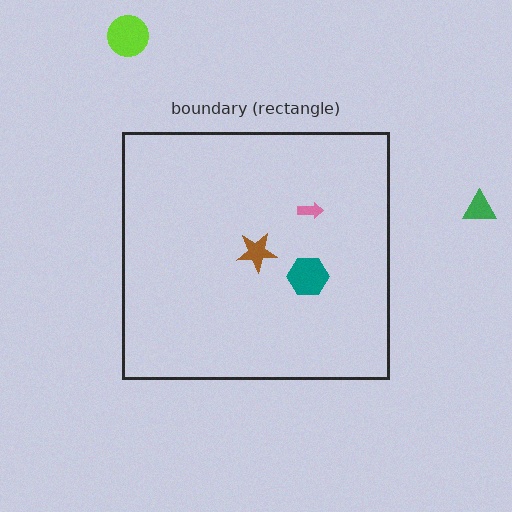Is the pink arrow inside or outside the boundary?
Inside.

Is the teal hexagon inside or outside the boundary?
Inside.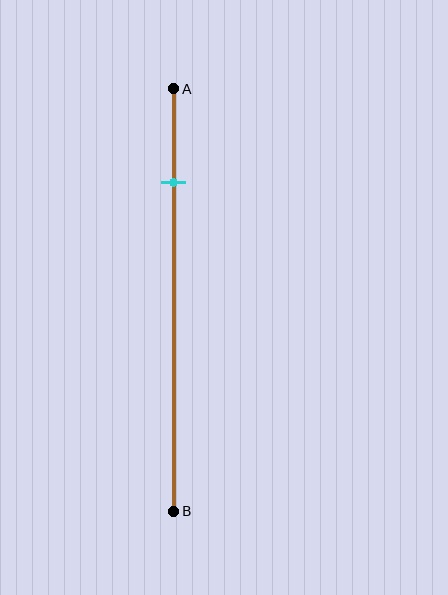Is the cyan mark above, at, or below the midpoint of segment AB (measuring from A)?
The cyan mark is above the midpoint of segment AB.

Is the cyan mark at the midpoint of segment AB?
No, the mark is at about 20% from A, not at the 50% midpoint.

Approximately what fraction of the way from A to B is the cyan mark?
The cyan mark is approximately 20% of the way from A to B.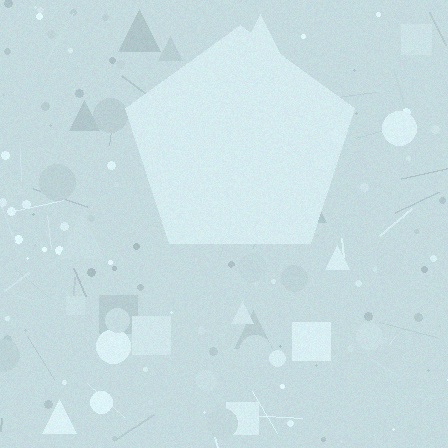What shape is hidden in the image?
A pentagon is hidden in the image.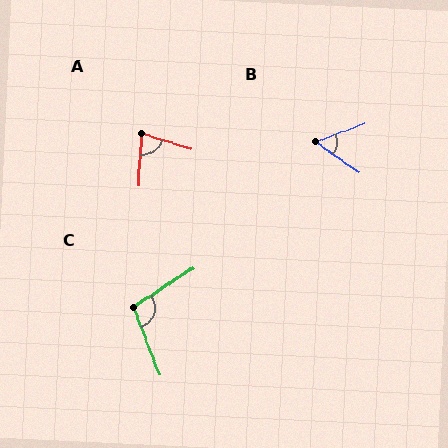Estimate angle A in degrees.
Approximately 76 degrees.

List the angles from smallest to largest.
B (56°), A (76°), C (102°).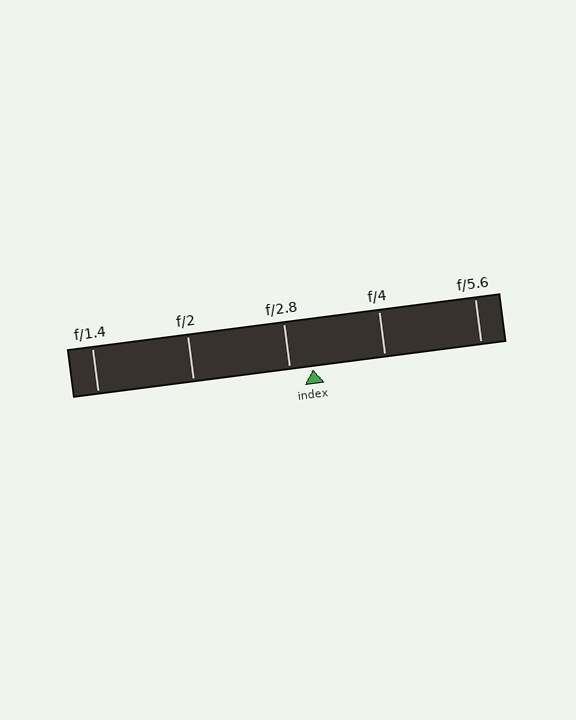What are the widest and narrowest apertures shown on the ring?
The widest aperture shown is f/1.4 and the narrowest is f/5.6.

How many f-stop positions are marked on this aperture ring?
There are 5 f-stop positions marked.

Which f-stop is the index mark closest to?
The index mark is closest to f/2.8.